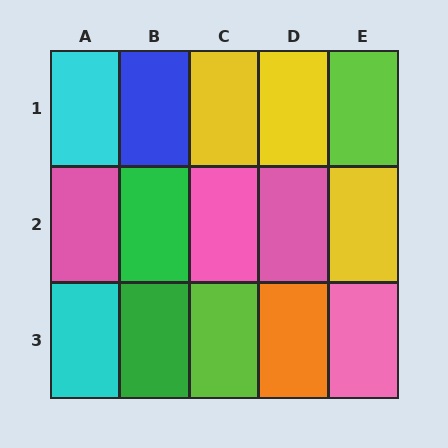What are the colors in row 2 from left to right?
Pink, green, pink, pink, yellow.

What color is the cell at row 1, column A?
Cyan.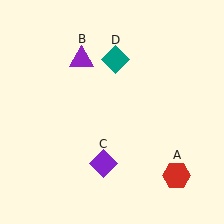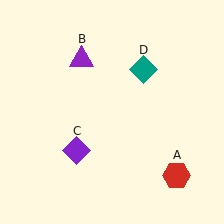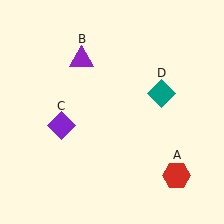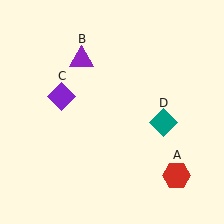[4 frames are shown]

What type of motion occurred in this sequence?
The purple diamond (object C), teal diamond (object D) rotated clockwise around the center of the scene.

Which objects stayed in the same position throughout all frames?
Red hexagon (object A) and purple triangle (object B) remained stationary.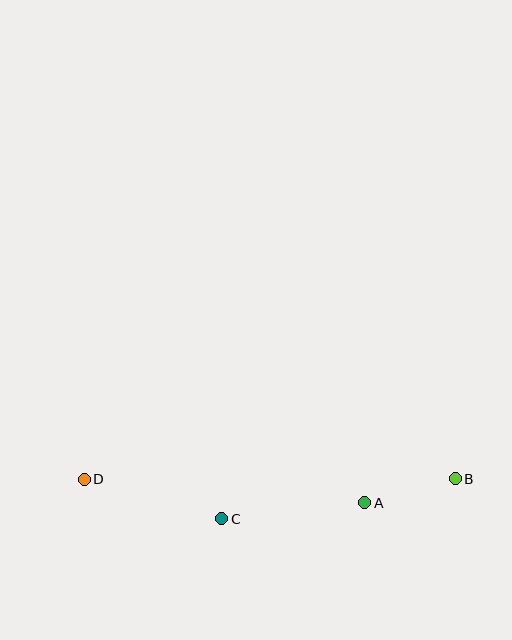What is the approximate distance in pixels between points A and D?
The distance between A and D is approximately 281 pixels.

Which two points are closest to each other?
Points A and B are closest to each other.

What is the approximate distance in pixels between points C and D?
The distance between C and D is approximately 143 pixels.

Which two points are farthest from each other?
Points B and D are farthest from each other.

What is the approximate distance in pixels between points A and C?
The distance between A and C is approximately 144 pixels.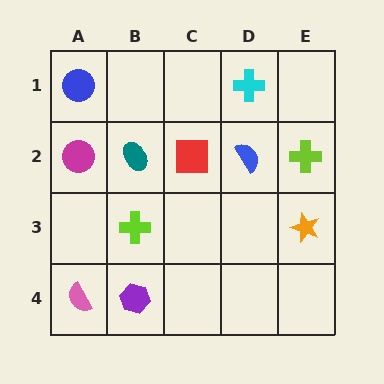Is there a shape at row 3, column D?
No, that cell is empty.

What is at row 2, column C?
A red square.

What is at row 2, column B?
A teal ellipse.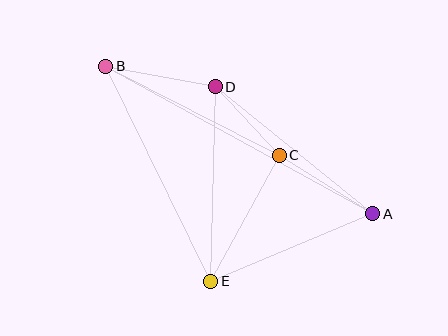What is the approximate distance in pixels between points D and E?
The distance between D and E is approximately 195 pixels.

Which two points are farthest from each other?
Points A and B are farthest from each other.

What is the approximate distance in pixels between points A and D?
The distance between A and D is approximately 203 pixels.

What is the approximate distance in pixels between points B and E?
The distance between B and E is approximately 239 pixels.